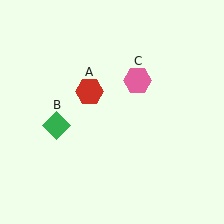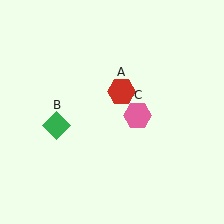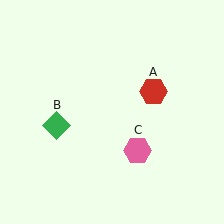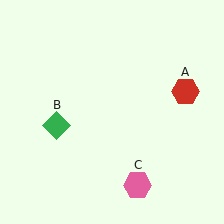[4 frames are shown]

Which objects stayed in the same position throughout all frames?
Green diamond (object B) remained stationary.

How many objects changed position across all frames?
2 objects changed position: red hexagon (object A), pink hexagon (object C).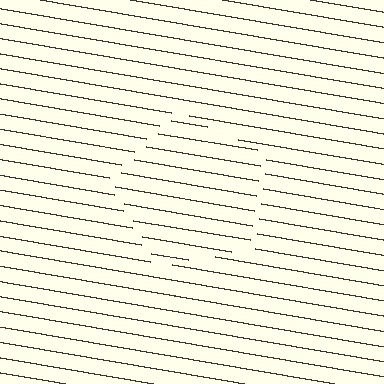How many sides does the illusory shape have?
5 sides — the line-ends trace a pentagon.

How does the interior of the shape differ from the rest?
The interior of the shape contains the same grating, shifted by half a period — the contour is defined by the phase discontinuity where line-ends from the inner and outer gratings abut.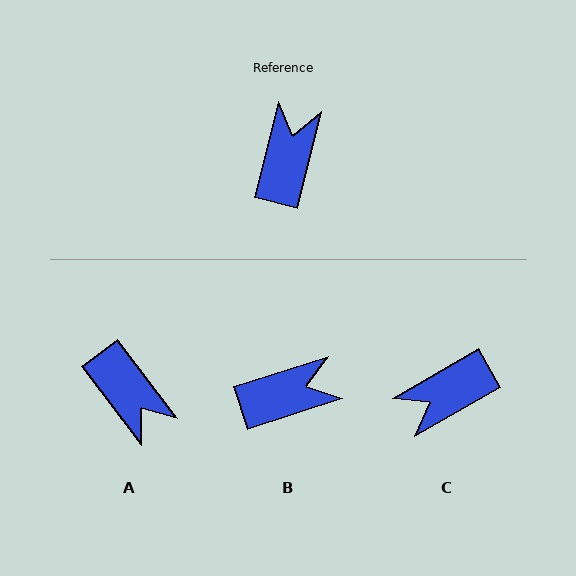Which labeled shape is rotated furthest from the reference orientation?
C, about 134 degrees away.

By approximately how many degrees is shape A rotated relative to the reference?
Approximately 129 degrees clockwise.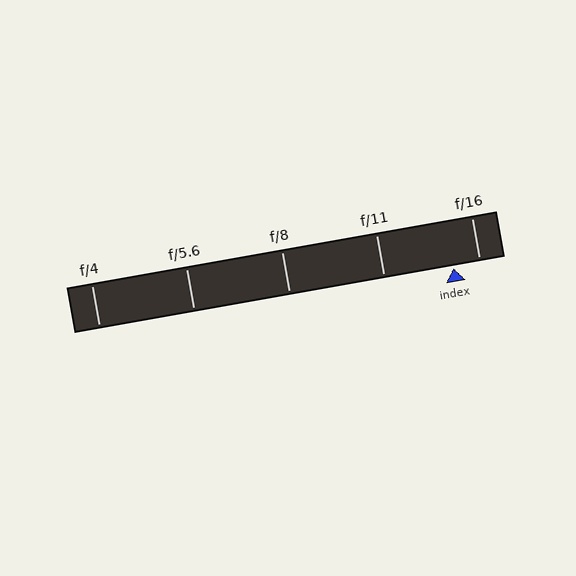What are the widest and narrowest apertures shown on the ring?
The widest aperture shown is f/4 and the narrowest is f/16.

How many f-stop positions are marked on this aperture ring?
There are 5 f-stop positions marked.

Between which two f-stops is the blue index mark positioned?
The index mark is between f/11 and f/16.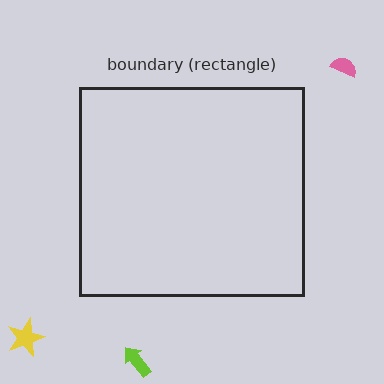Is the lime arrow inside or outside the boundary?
Outside.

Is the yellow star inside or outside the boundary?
Outside.